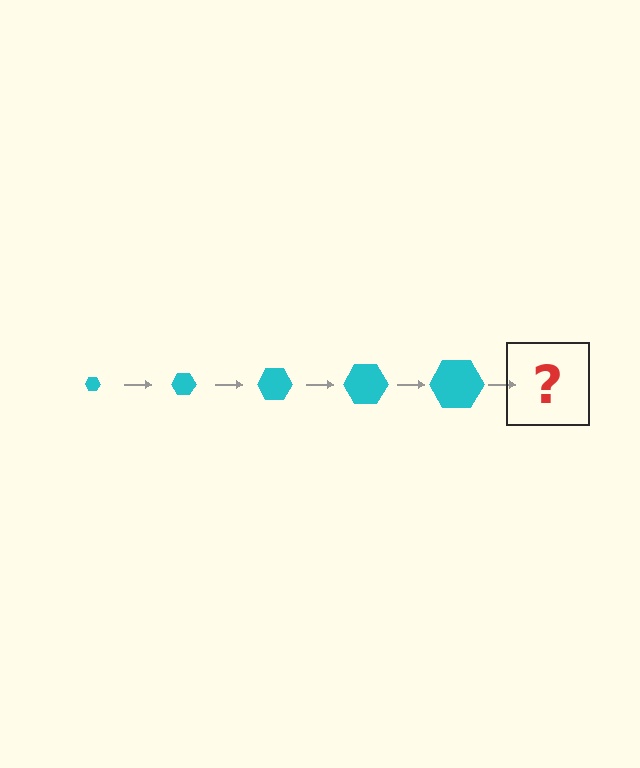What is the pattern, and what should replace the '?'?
The pattern is that the hexagon gets progressively larger each step. The '?' should be a cyan hexagon, larger than the previous one.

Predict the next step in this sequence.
The next step is a cyan hexagon, larger than the previous one.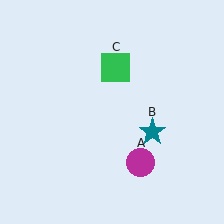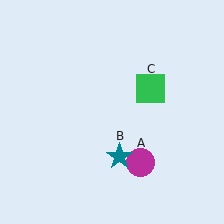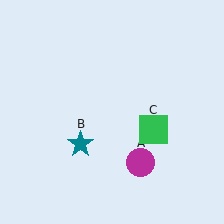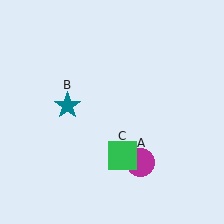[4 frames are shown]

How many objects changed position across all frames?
2 objects changed position: teal star (object B), green square (object C).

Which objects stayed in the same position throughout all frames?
Magenta circle (object A) remained stationary.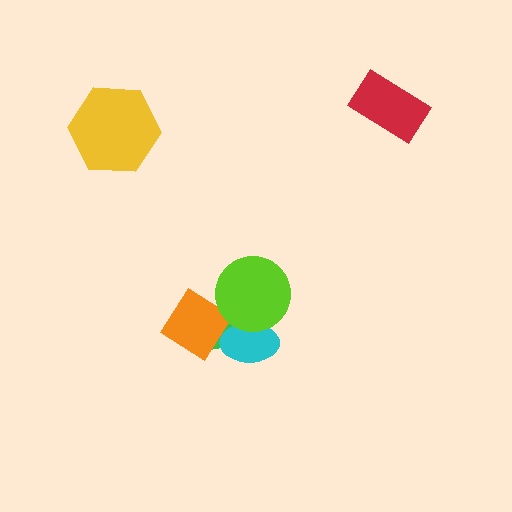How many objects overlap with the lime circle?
3 objects overlap with the lime circle.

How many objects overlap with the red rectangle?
0 objects overlap with the red rectangle.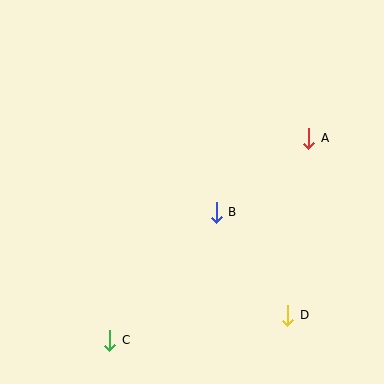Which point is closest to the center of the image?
Point B at (216, 212) is closest to the center.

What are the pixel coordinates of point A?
Point A is at (309, 138).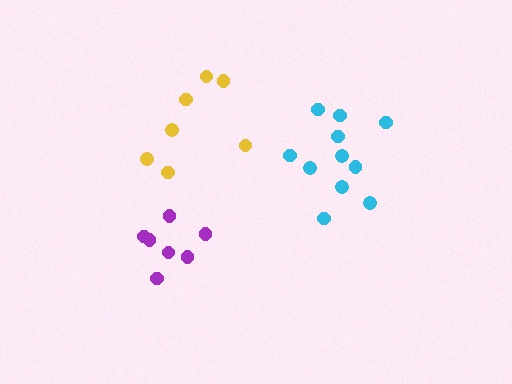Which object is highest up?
The yellow cluster is topmost.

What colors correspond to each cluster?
The clusters are colored: purple, yellow, cyan.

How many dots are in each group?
Group 1: 7 dots, Group 2: 7 dots, Group 3: 11 dots (25 total).